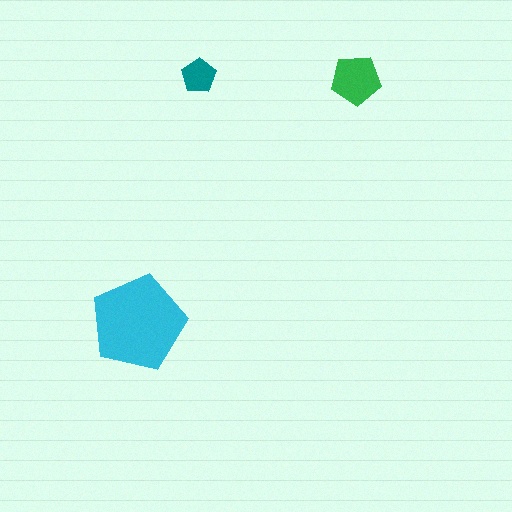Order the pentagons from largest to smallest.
the cyan one, the green one, the teal one.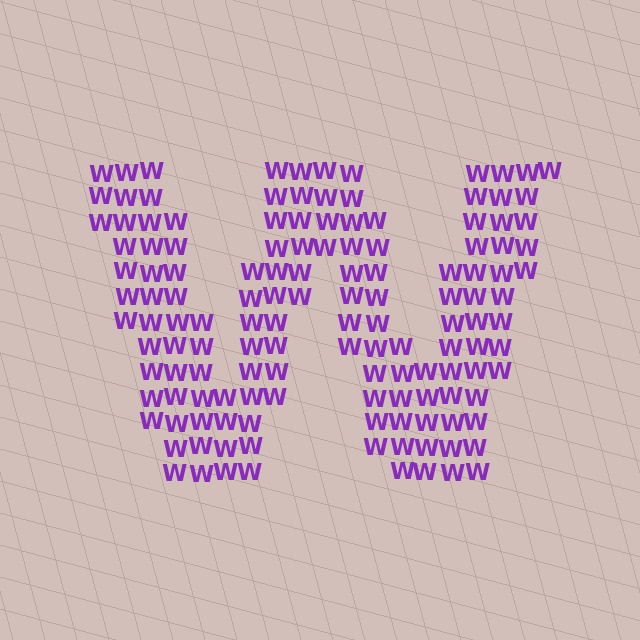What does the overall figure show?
The overall figure shows the letter W.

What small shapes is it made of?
It is made of small letter W's.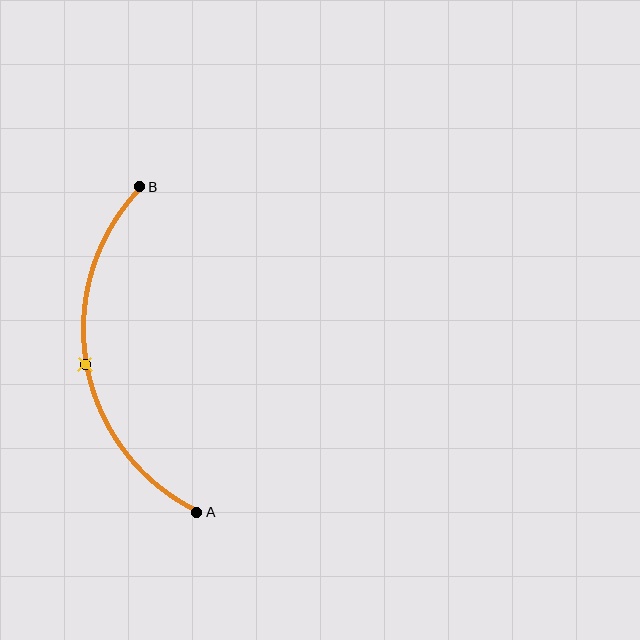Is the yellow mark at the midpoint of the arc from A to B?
Yes. The yellow mark lies on the arc at equal arc-length from both A and B — it is the arc midpoint.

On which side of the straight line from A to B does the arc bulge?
The arc bulges to the left of the straight line connecting A and B.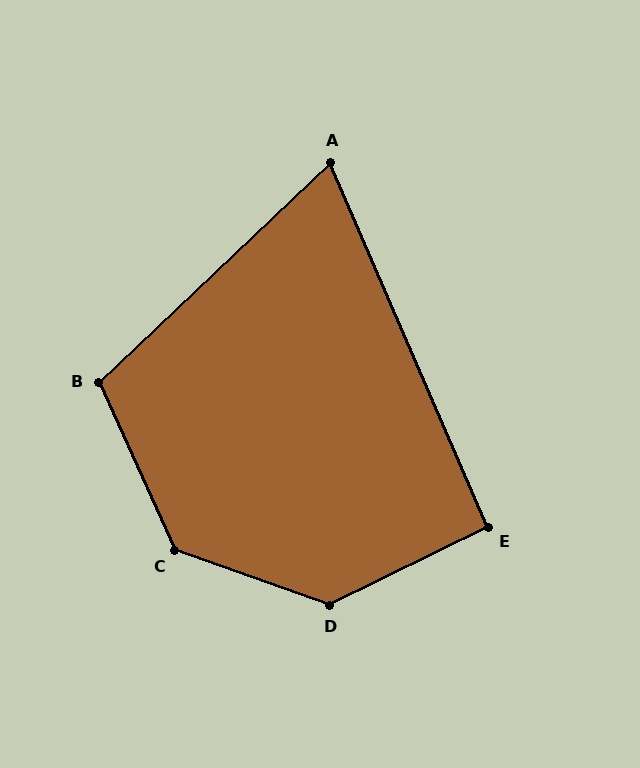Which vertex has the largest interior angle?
D, at approximately 135 degrees.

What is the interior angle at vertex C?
Approximately 134 degrees (obtuse).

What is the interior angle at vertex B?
Approximately 109 degrees (obtuse).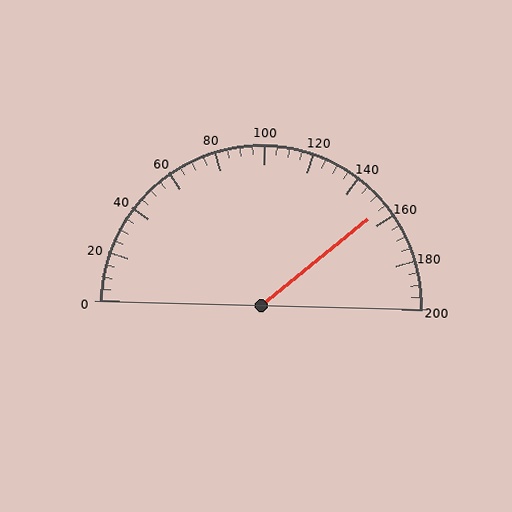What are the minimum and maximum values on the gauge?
The gauge ranges from 0 to 200.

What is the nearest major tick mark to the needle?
The nearest major tick mark is 160.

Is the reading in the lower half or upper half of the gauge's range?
The reading is in the upper half of the range (0 to 200).